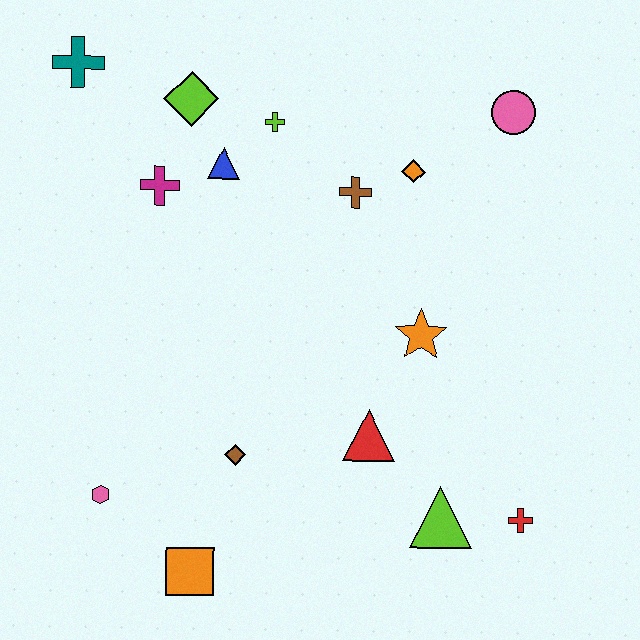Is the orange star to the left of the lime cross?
No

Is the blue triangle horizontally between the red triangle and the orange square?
Yes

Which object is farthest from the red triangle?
The teal cross is farthest from the red triangle.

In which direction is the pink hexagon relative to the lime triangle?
The pink hexagon is to the left of the lime triangle.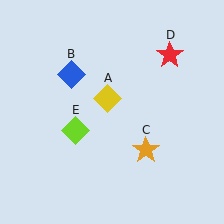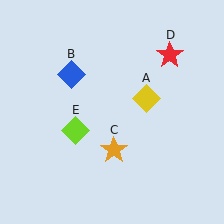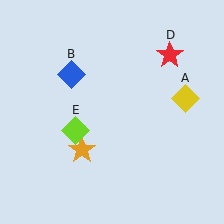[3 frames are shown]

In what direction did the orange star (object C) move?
The orange star (object C) moved left.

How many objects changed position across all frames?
2 objects changed position: yellow diamond (object A), orange star (object C).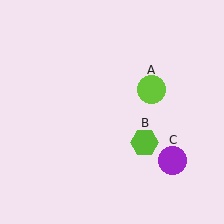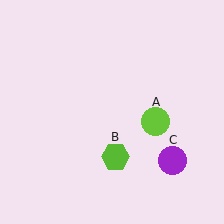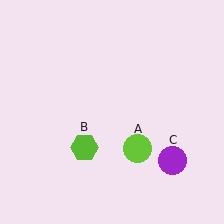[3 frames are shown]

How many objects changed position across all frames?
2 objects changed position: lime circle (object A), lime hexagon (object B).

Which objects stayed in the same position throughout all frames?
Purple circle (object C) remained stationary.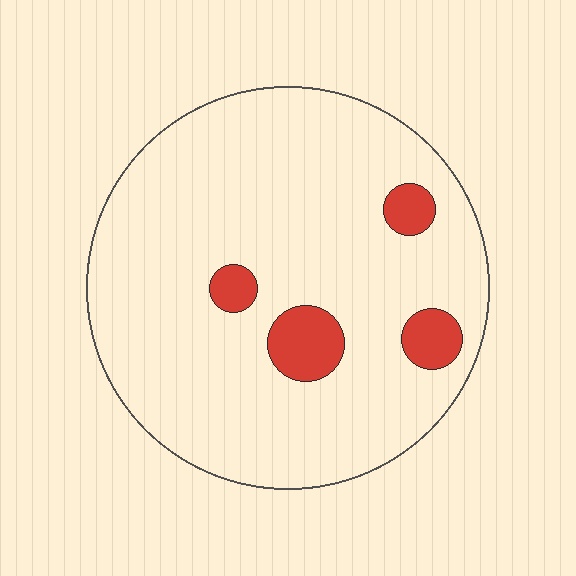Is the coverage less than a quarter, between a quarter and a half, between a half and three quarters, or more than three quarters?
Less than a quarter.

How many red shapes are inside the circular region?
4.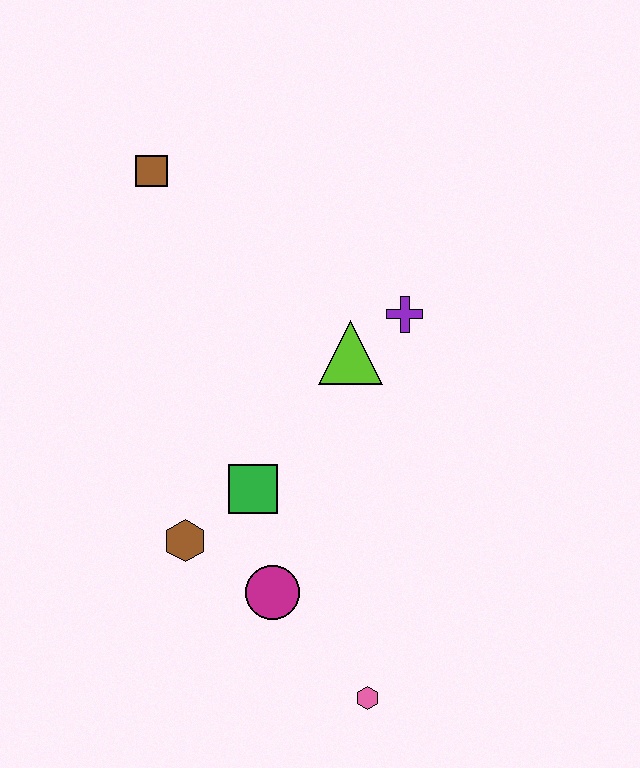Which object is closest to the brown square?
The lime triangle is closest to the brown square.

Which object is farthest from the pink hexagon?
The brown square is farthest from the pink hexagon.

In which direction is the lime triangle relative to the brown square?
The lime triangle is to the right of the brown square.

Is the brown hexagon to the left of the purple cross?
Yes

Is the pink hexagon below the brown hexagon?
Yes